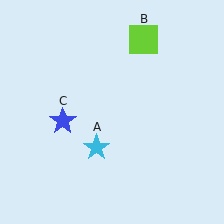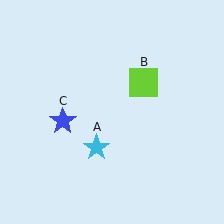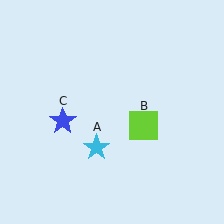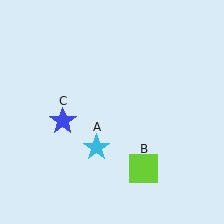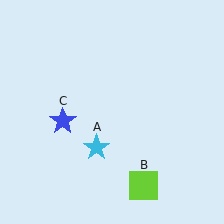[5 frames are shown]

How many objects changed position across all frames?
1 object changed position: lime square (object B).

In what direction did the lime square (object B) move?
The lime square (object B) moved down.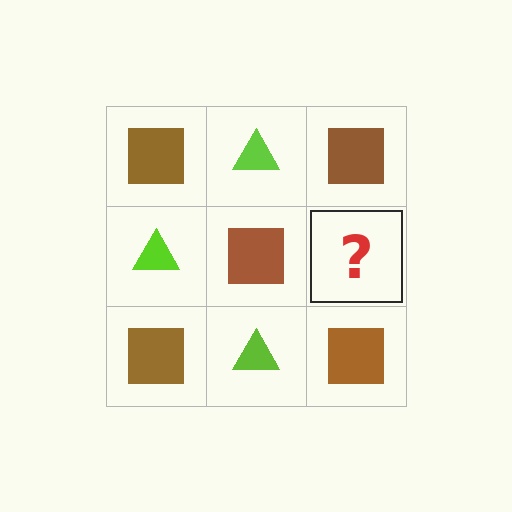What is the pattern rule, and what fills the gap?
The rule is that it alternates brown square and lime triangle in a checkerboard pattern. The gap should be filled with a lime triangle.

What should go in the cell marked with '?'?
The missing cell should contain a lime triangle.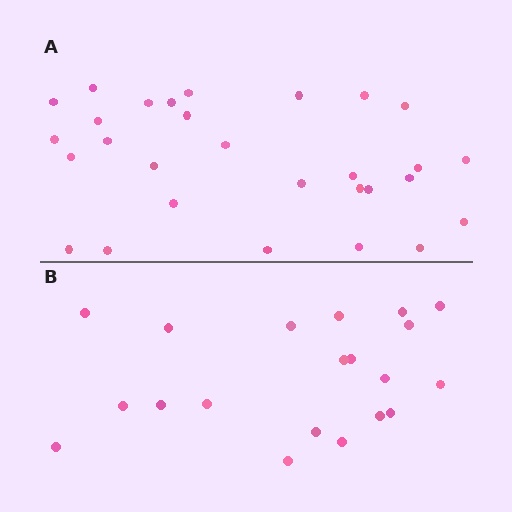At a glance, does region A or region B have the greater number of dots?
Region A (the top region) has more dots.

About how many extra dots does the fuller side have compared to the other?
Region A has roughly 8 or so more dots than region B.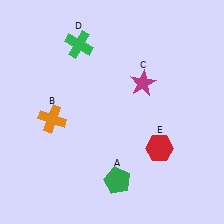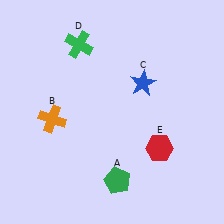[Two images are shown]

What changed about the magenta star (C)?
In Image 1, C is magenta. In Image 2, it changed to blue.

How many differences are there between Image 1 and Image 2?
There is 1 difference between the two images.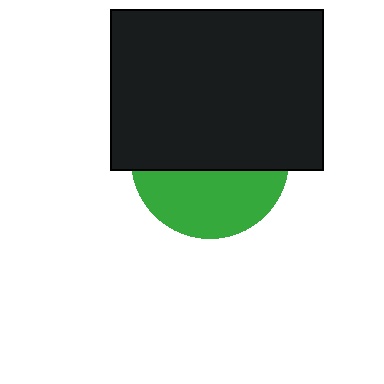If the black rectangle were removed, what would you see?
You would see the complete green circle.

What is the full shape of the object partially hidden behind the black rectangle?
The partially hidden object is a green circle.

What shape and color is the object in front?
The object in front is a black rectangle.